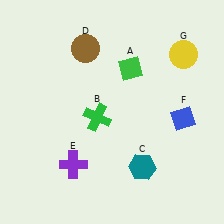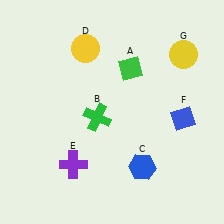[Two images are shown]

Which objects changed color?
C changed from teal to blue. D changed from brown to yellow.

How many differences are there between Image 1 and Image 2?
There are 2 differences between the two images.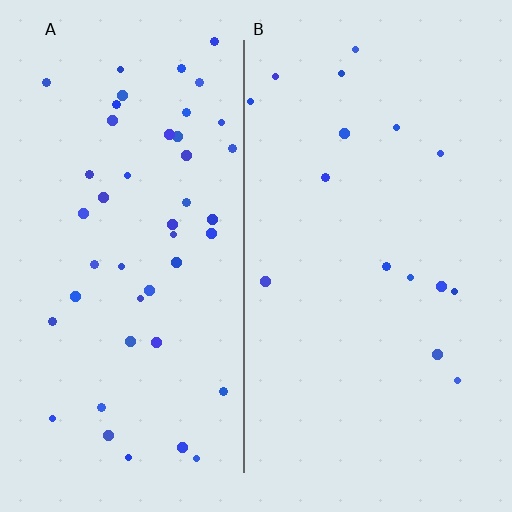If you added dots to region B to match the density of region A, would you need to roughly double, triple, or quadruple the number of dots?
Approximately triple.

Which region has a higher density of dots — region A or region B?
A (the left).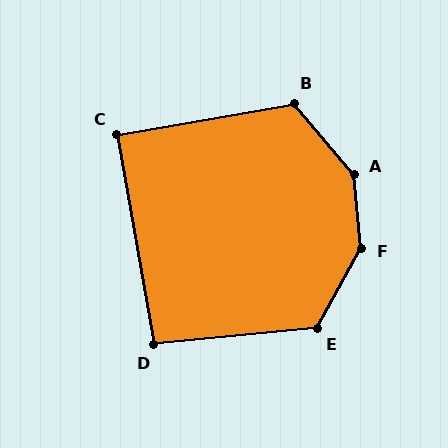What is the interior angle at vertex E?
Approximately 125 degrees (obtuse).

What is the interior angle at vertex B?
Approximately 120 degrees (obtuse).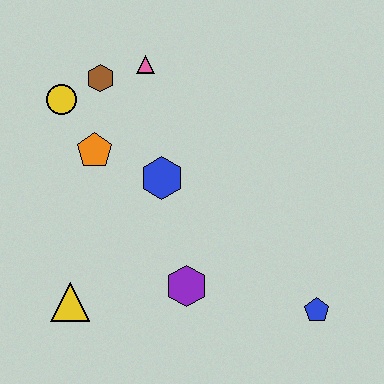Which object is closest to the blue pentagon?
The purple hexagon is closest to the blue pentagon.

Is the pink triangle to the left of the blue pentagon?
Yes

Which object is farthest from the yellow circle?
The blue pentagon is farthest from the yellow circle.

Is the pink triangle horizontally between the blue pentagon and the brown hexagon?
Yes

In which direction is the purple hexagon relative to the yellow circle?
The purple hexagon is below the yellow circle.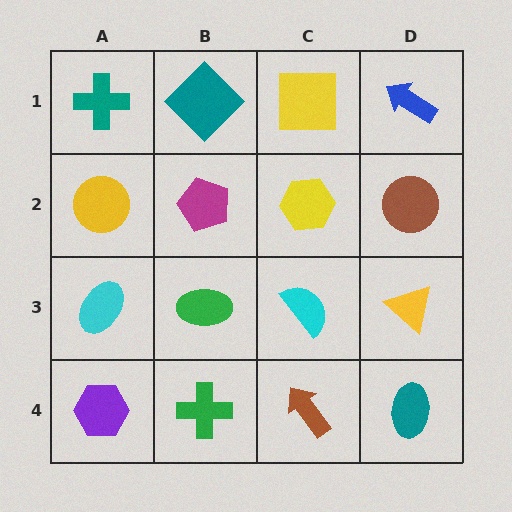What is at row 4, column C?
A brown arrow.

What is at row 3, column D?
A yellow triangle.